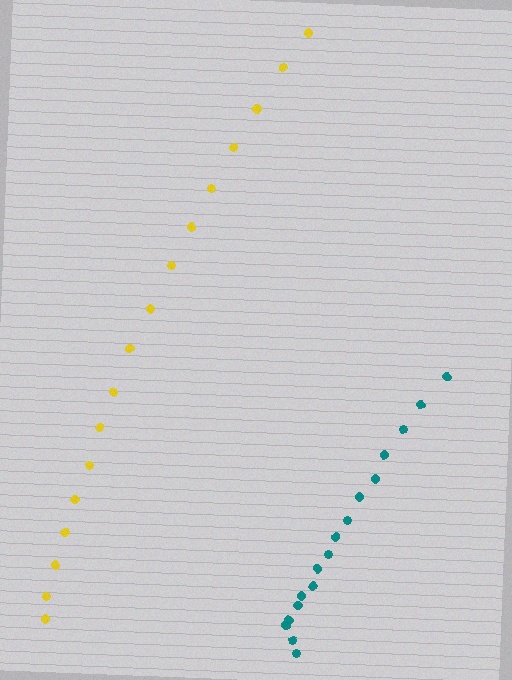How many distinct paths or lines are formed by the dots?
There are 2 distinct paths.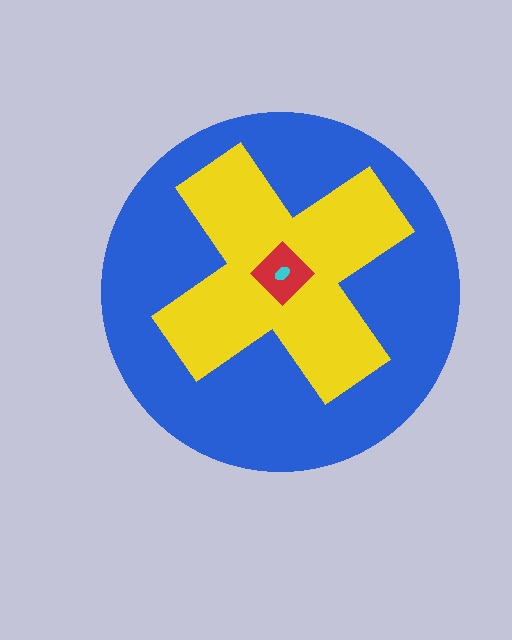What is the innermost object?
The cyan ellipse.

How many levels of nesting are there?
4.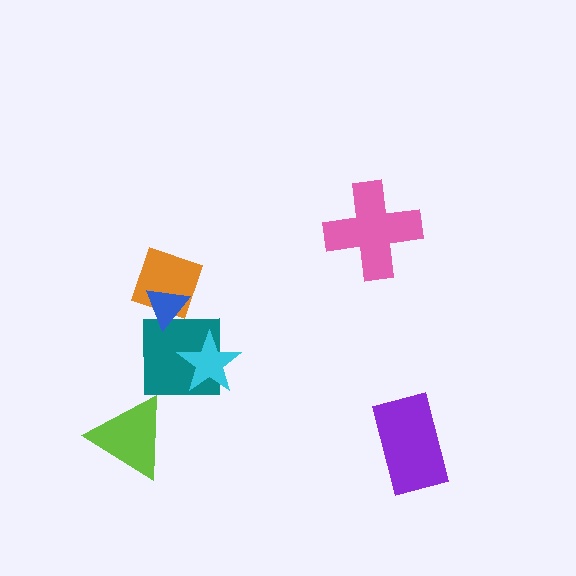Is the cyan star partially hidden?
No, no other shape covers it.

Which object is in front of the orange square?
The blue triangle is in front of the orange square.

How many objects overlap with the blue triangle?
2 objects overlap with the blue triangle.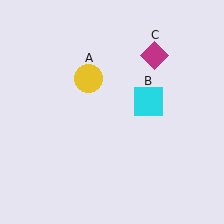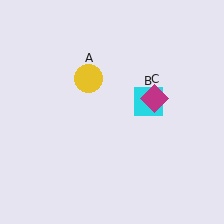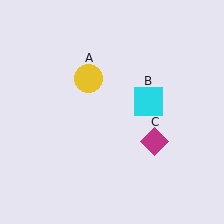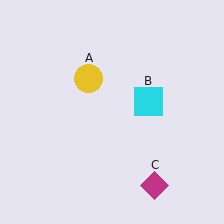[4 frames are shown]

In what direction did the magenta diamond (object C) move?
The magenta diamond (object C) moved down.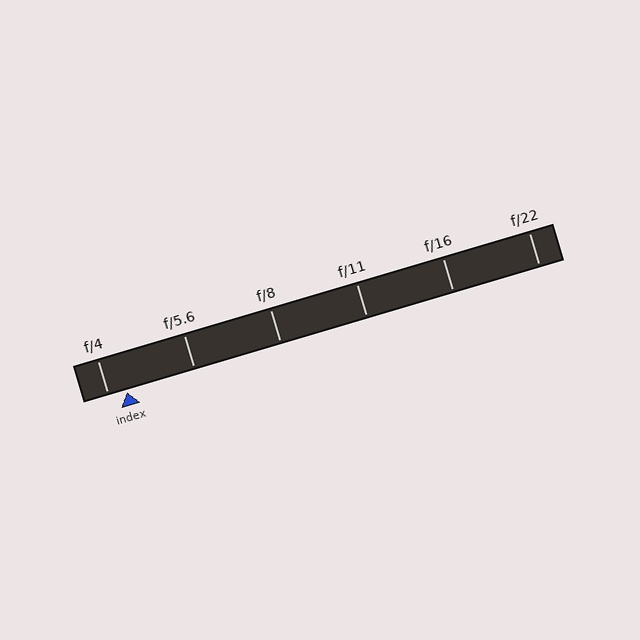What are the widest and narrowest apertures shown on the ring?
The widest aperture shown is f/4 and the narrowest is f/22.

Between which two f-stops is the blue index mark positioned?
The index mark is between f/4 and f/5.6.